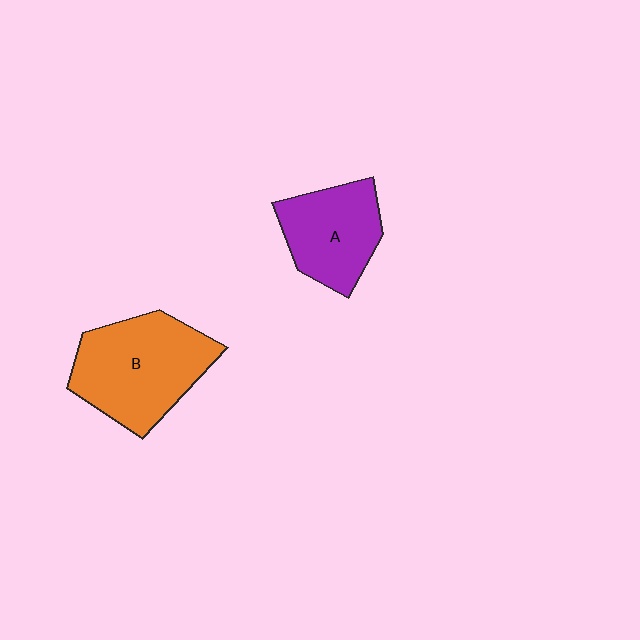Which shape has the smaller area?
Shape A (purple).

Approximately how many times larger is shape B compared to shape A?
Approximately 1.4 times.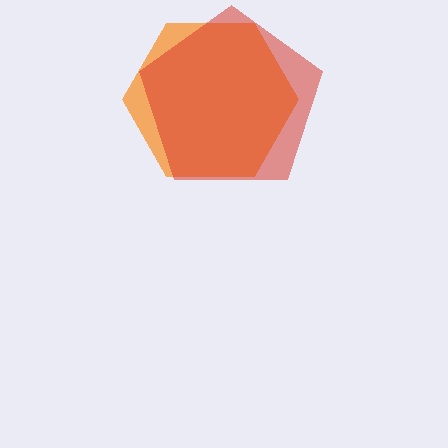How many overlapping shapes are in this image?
There are 2 overlapping shapes in the image.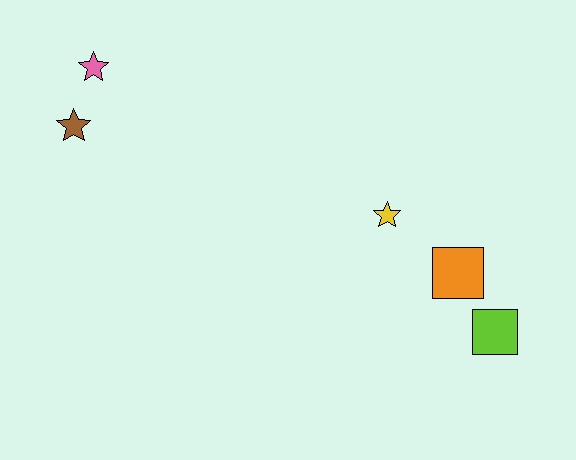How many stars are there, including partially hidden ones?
There are 3 stars.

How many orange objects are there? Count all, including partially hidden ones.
There is 1 orange object.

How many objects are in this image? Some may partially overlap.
There are 5 objects.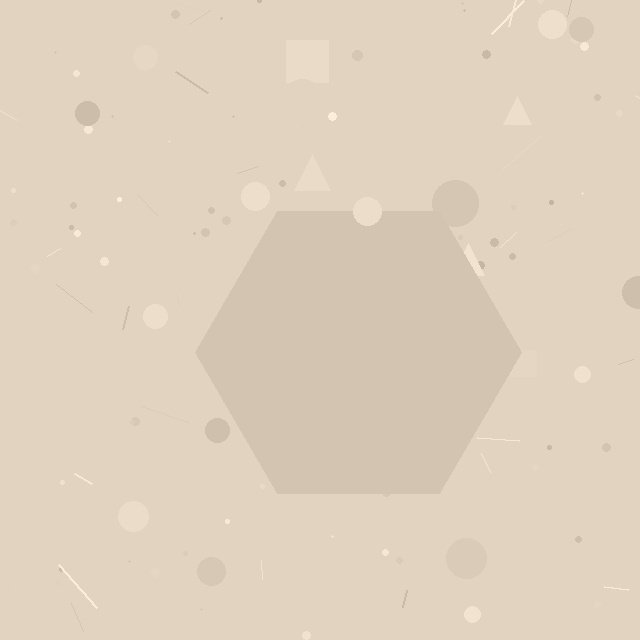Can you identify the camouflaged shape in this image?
The camouflaged shape is a hexagon.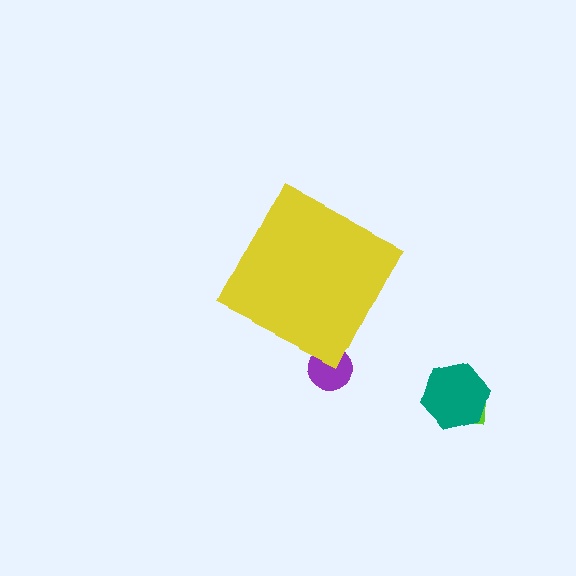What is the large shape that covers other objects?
A yellow diamond.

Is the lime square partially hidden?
No, the lime square is fully visible.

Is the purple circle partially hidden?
Yes, the purple circle is partially hidden behind the yellow diamond.